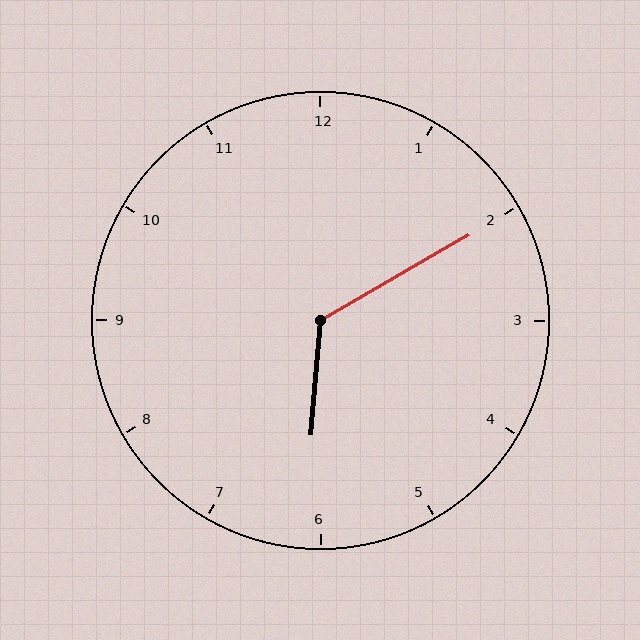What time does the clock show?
6:10.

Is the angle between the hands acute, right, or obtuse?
It is obtuse.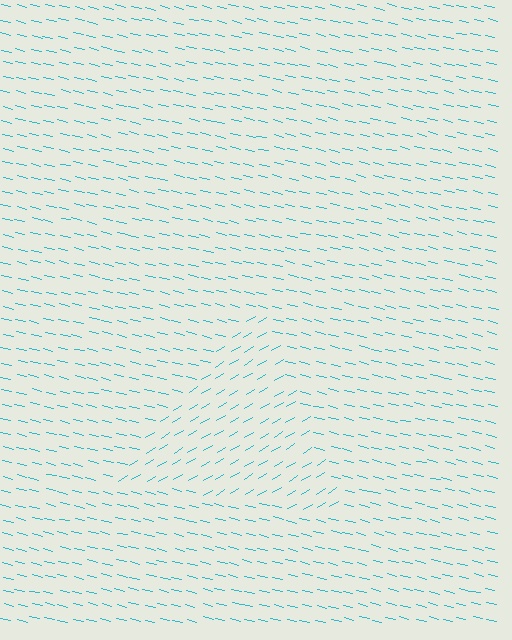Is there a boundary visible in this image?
Yes, there is a texture boundary formed by a change in line orientation.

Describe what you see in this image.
The image is filled with small cyan line segments. A triangle region in the image has lines oriented differently from the surrounding lines, creating a visible texture boundary.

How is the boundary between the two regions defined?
The boundary is defined purely by a change in line orientation (approximately 45 degrees difference). All lines are the same color and thickness.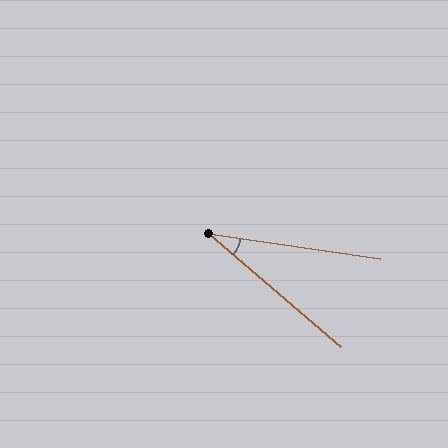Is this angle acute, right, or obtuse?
It is acute.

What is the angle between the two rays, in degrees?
Approximately 32 degrees.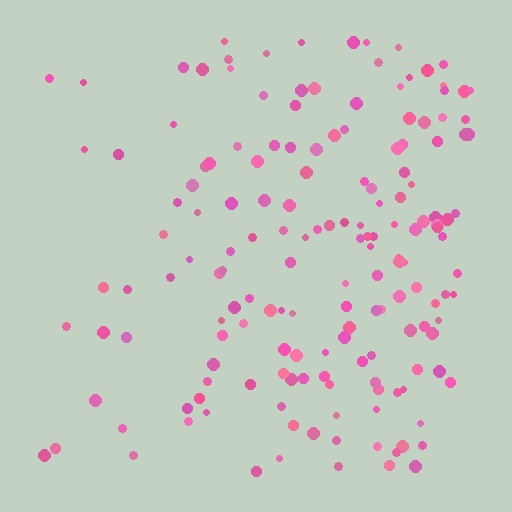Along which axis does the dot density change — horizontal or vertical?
Horizontal.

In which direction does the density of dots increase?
From left to right, with the right side densest.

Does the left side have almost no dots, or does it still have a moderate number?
Still a moderate number, just noticeably fewer than the right.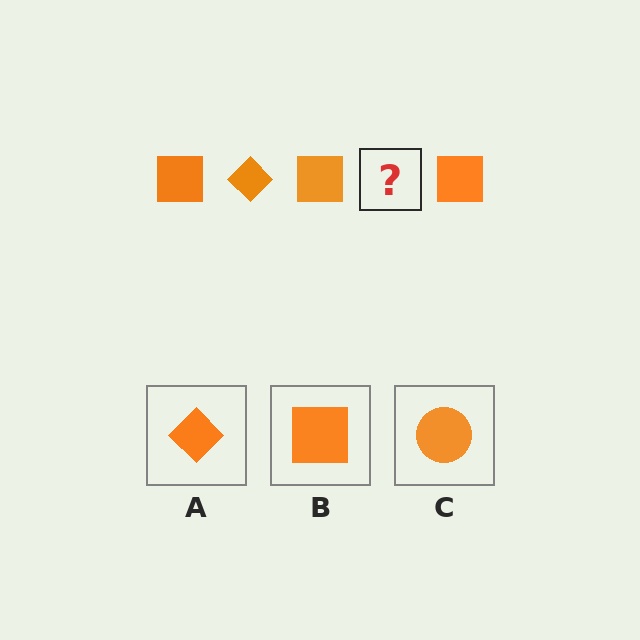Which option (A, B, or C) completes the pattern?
A.